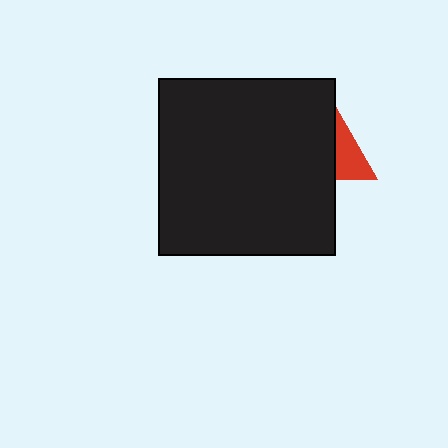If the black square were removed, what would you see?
You would see the complete red triangle.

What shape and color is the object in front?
The object in front is a black square.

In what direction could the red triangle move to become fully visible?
The red triangle could move right. That would shift it out from behind the black square entirely.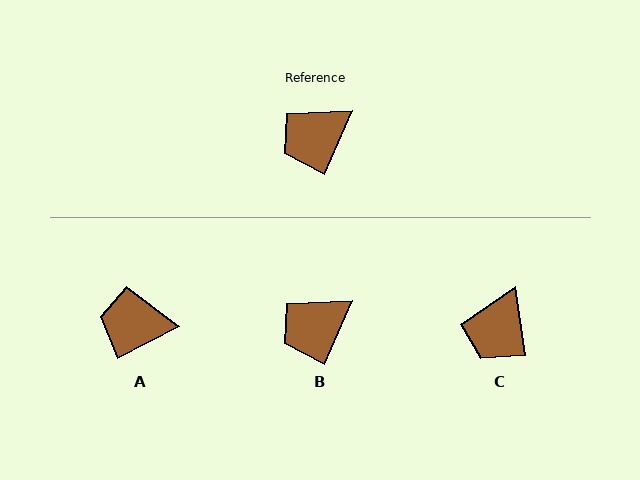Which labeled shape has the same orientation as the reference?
B.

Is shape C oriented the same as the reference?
No, it is off by about 32 degrees.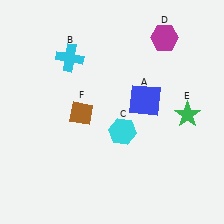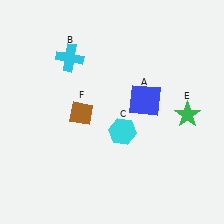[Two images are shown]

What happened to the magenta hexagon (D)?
The magenta hexagon (D) was removed in Image 2. It was in the top-right area of Image 1.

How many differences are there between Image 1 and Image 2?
There is 1 difference between the two images.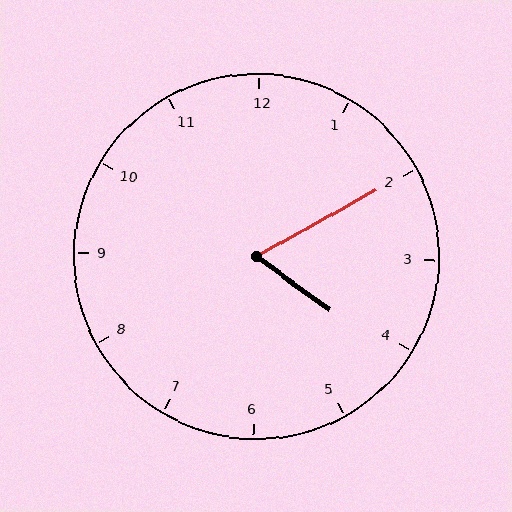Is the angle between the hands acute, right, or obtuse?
It is acute.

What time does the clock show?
4:10.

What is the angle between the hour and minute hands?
Approximately 65 degrees.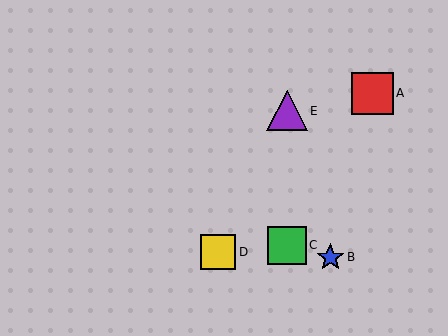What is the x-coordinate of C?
Object C is at x≈287.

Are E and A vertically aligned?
No, E is at x≈287 and A is at x≈372.